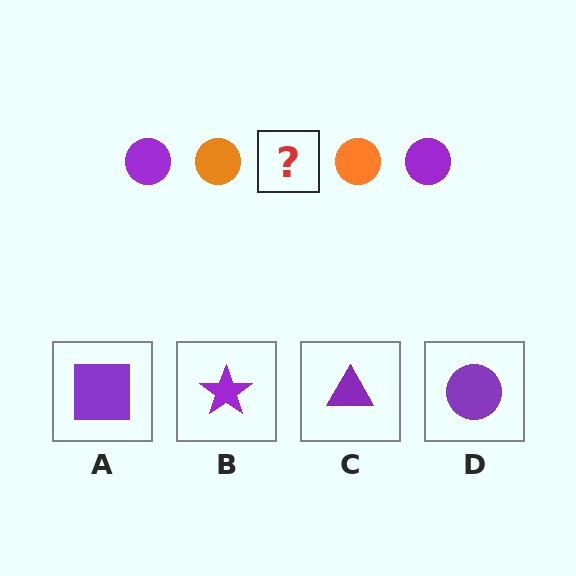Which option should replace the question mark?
Option D.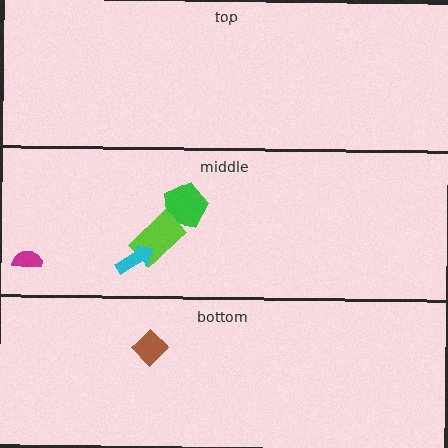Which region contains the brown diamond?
The bottom region.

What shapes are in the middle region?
The green pentagon, the magenta semicircle, the lime rectangle, the cyan arrow.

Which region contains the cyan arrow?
The middle region.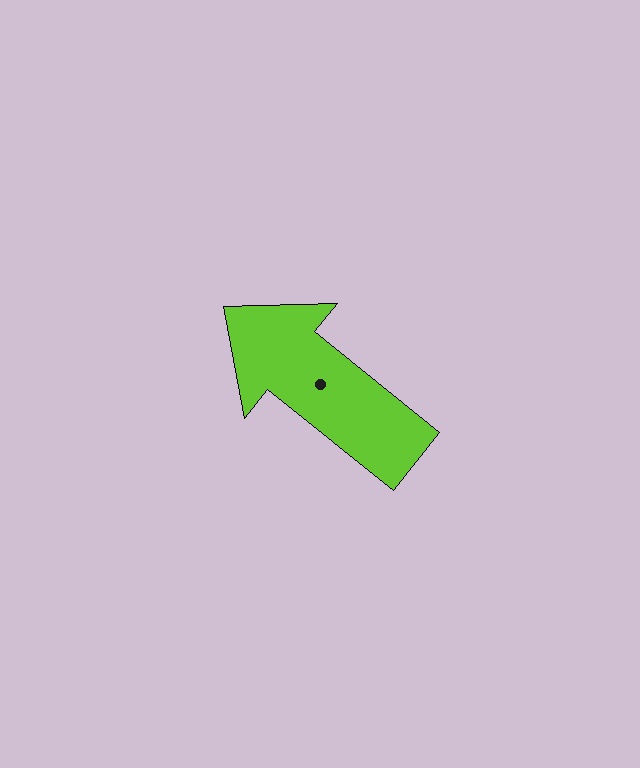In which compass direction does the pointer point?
Northwest.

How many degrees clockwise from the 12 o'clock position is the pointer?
Approximately 309 degrees.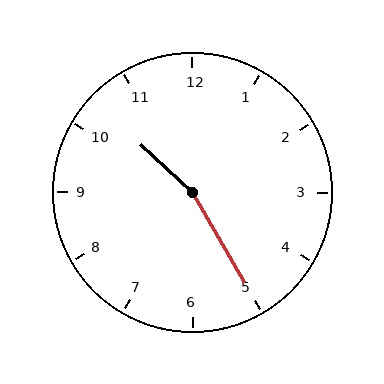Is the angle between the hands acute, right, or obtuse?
It is obtuse.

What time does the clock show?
10:25.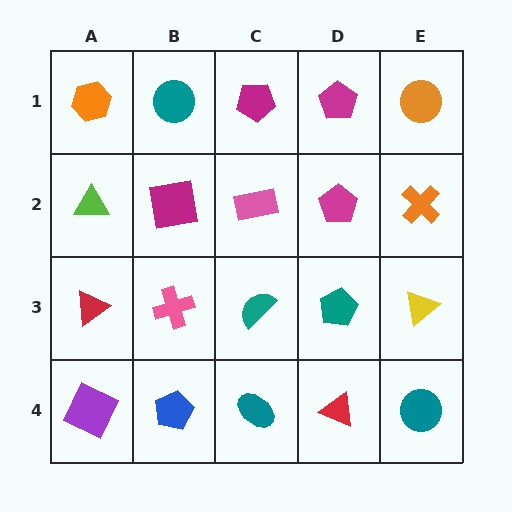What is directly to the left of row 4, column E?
A red triangle.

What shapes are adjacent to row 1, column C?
A pink rectangle (row 2, column C), a teal circle (row 1, column B), a magenta pentagon (row 1, column D).